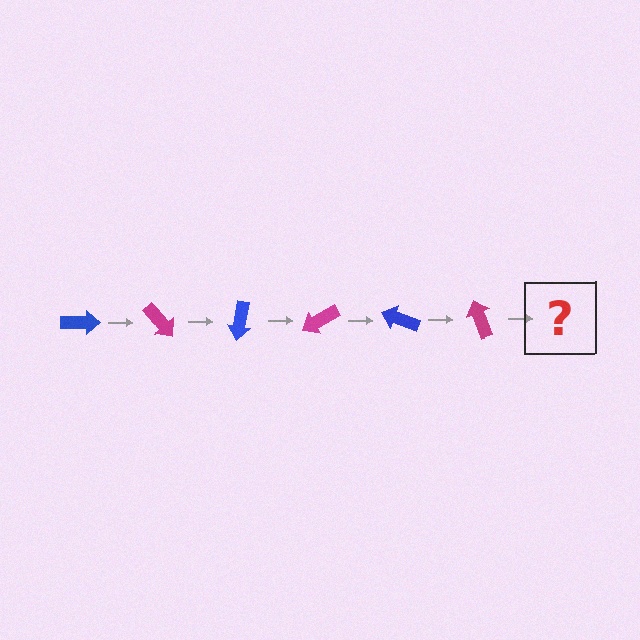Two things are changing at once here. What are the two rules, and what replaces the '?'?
The two rules are that it rotates 50 degrees each step and the color cycles through blue and magenta. The '?' should be a blue arrow, rotated 300 degrees from the start.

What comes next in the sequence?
The next element should be a blue arrow, rotated 300 degrees from the start.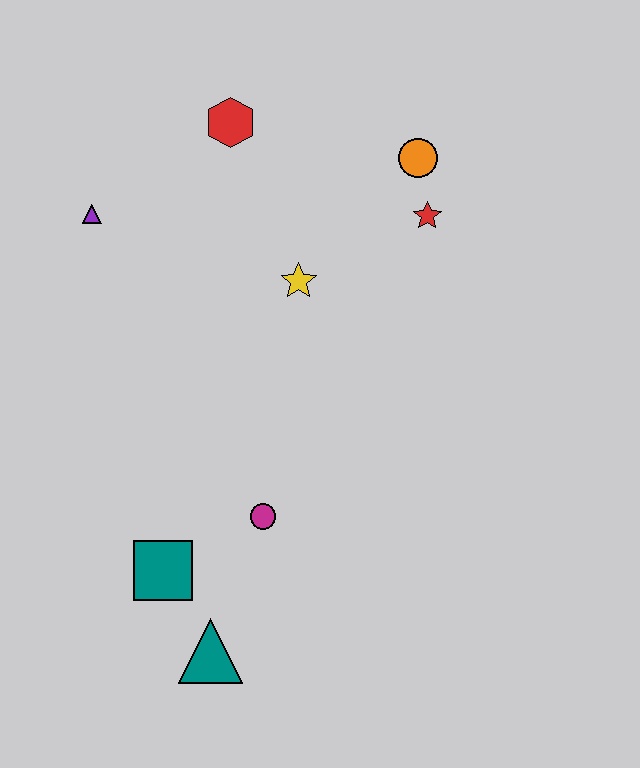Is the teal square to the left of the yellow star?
Yes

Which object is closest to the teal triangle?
The teal square is closest to the teal triangle.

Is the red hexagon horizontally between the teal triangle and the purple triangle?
No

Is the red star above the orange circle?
No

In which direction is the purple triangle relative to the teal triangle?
The purple triangle is above the teal triangle.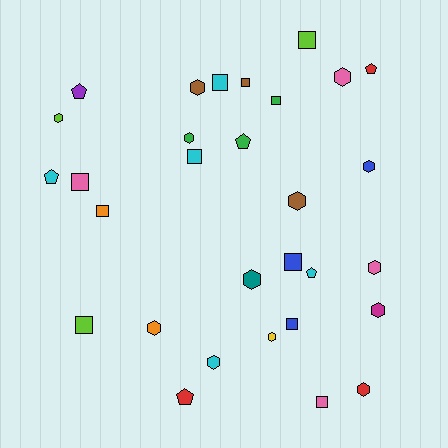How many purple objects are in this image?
There is 1 purple object.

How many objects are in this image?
There are 30 objects.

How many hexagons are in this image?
There are 13 hexagons.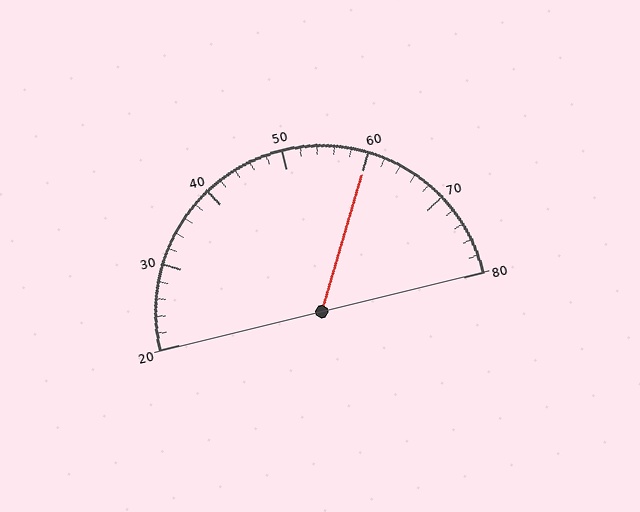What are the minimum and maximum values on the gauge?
The gauge ranges from 20 to 80.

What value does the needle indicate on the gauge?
The needle indicates approximately 60.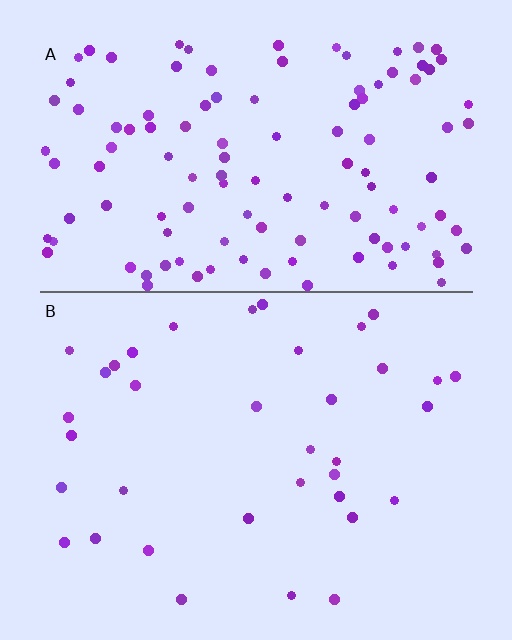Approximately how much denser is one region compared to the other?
Approximately 3.3× — region A over region B.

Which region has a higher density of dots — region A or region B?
A (the top).